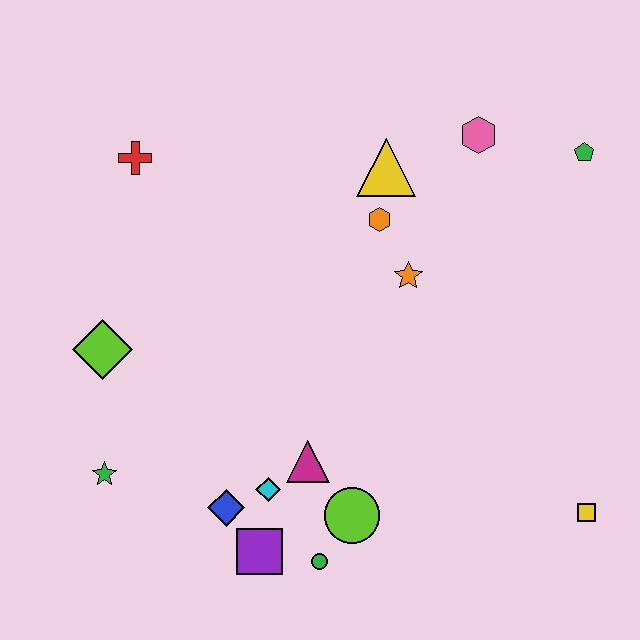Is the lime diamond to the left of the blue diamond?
Yes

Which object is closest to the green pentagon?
The pink hexagon is closest to the green pentagon.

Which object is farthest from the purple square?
The green pentagon is farthest from the purple square.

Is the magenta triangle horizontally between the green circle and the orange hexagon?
No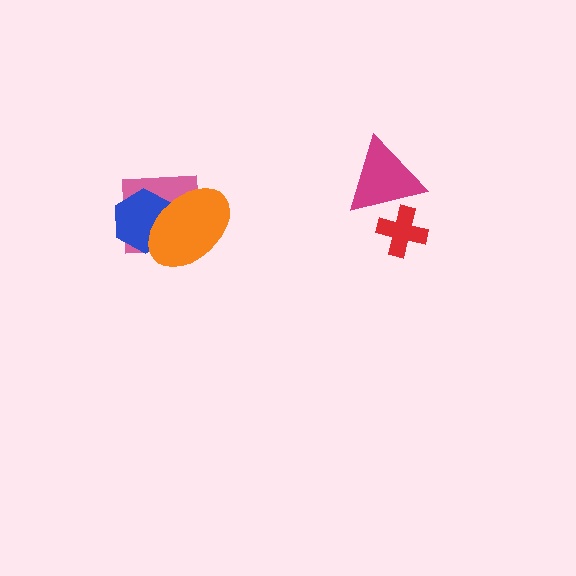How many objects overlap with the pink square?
2 objects overlap with the pink square.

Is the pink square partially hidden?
Yes, it is partially covered by another shape.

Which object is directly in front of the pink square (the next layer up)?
The blue hexagon is directly in front of the pink square.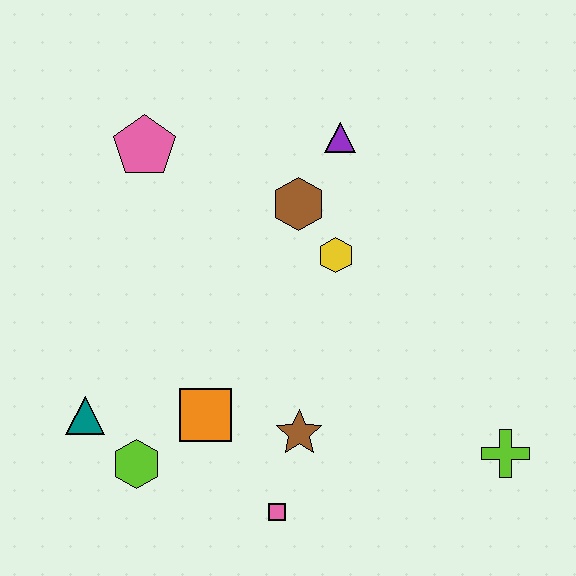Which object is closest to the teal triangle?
The lime hexagon is closest to the teal triangle.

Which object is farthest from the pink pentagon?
The lime cross is farthest from the pink pentagon.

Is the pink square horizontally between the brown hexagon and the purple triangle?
No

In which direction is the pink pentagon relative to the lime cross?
The pink pentagon is to the left of the lime cross.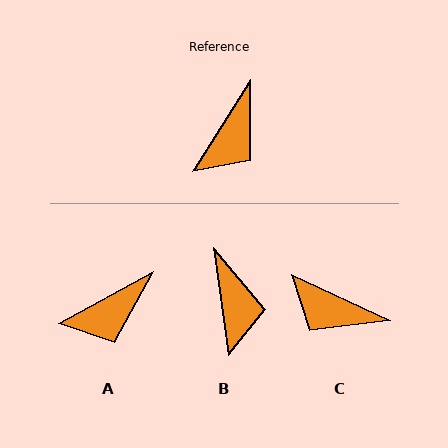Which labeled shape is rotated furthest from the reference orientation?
C, about 83 degrees away.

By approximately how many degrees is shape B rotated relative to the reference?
Approximately 41 degrees counter-clockwise.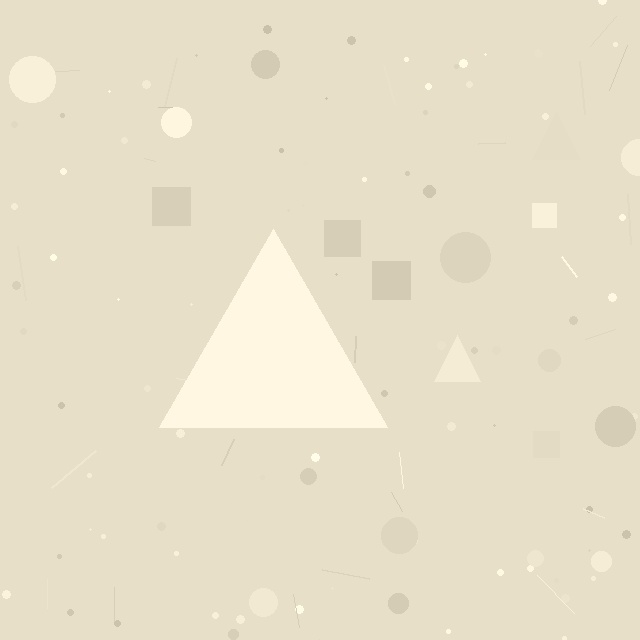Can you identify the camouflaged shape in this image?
The camouflaged shape is a triangle.